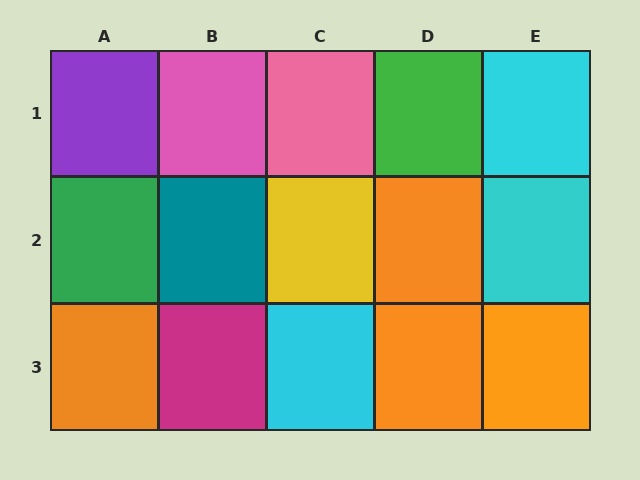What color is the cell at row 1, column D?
Green.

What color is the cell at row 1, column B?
Pink.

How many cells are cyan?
3 cells are cyan.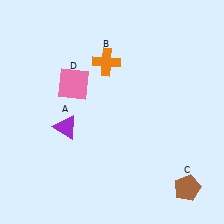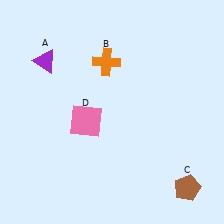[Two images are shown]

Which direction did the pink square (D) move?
The pink square (D) moved down.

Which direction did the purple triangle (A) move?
The purple triangle (A) moved up.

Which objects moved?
The objects that moved are: the purple triangle (A), the pink square (D).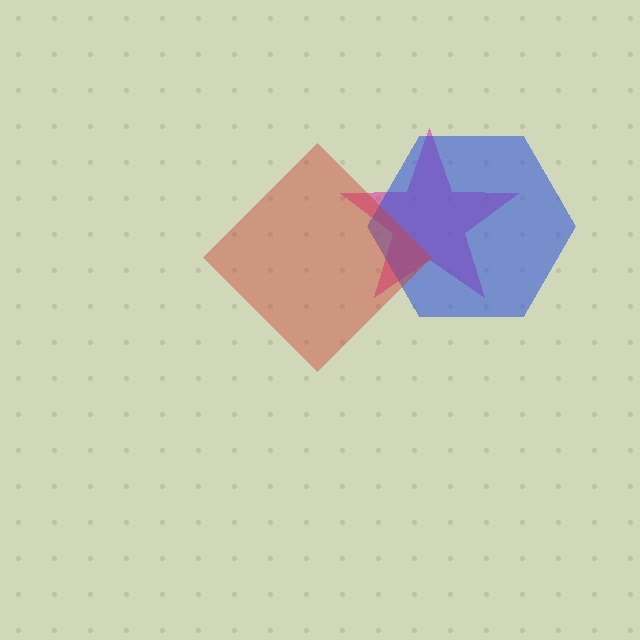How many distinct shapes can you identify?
There are 3 distinct shapes: a magenta star, a blue hexagon, a red diamond.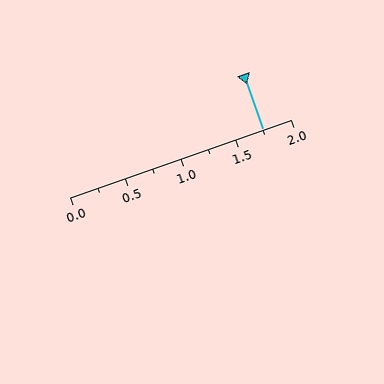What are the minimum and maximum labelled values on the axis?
The axis runs from 0.0 to 2.0.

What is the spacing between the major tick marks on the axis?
The major ticks are spaced 0.5 apart.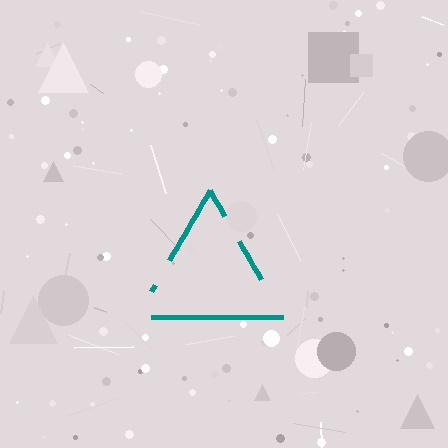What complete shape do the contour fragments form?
The contour fragments form a triangle.